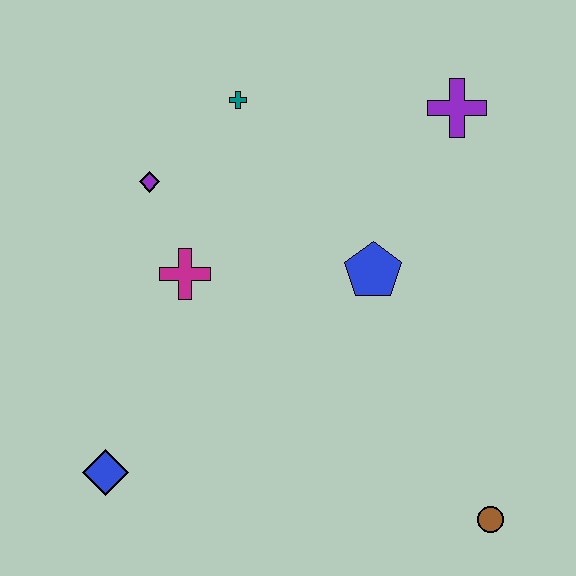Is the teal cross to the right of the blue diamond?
Yes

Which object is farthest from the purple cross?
The blue diamond is farthest from the purple cross.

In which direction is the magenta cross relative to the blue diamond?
The magenta cross is above the blue diamond.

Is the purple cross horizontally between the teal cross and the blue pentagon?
No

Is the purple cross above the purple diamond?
Yes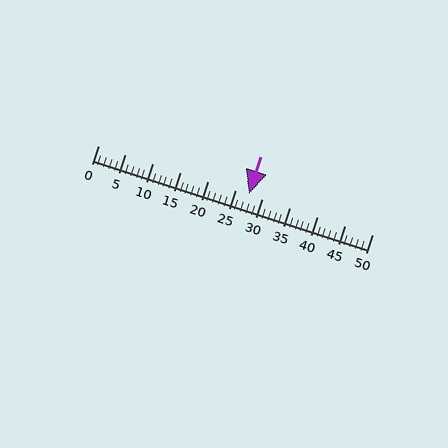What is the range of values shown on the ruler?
The ruler shows values from 0 to 50.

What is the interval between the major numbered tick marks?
The major tick marks are spaced 5 units apart.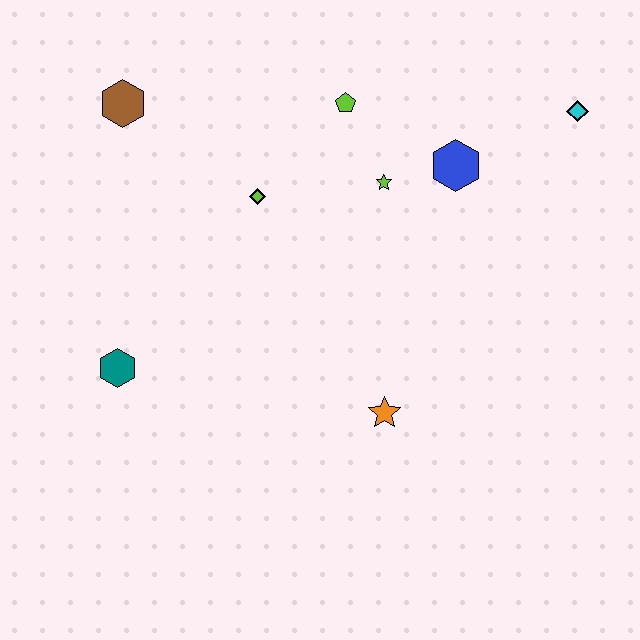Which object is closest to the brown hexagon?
The lime diamond is closest to the brown hexagon.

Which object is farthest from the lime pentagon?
The teal hexagon is farthest from the lime pentagon.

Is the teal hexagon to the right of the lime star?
No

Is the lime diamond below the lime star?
Yes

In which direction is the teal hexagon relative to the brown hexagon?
The teal hexagon is below the brown hexagon.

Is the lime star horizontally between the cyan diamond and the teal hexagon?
Yes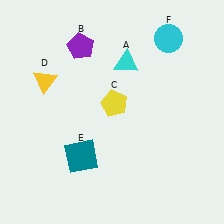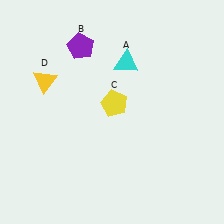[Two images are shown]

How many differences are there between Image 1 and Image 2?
There are 2 differences between the two images.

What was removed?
The cyan circle (F), the teal square (E) were removed in Image 2.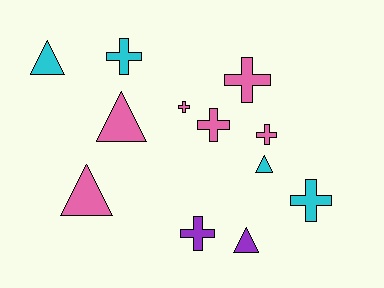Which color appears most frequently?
Pink, with 6 objects.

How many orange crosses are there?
There are no orange crosses.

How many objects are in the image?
There are 12 objects.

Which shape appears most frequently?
Cross, with 7 objects.